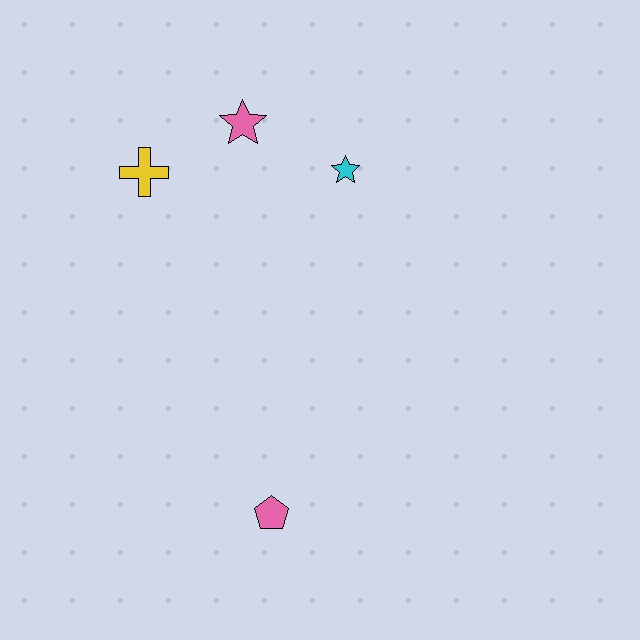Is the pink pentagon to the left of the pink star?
No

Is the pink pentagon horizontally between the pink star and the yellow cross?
No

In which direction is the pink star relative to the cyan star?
The pink star is to the left of the cyan star.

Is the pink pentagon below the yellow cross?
Yes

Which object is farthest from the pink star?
The pink pentagon is farthest from the pink star.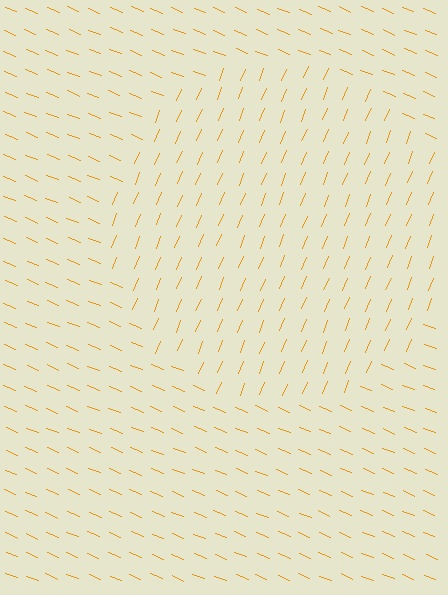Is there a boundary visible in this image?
Yes, there is a texture boundary formed by a change in line orientation.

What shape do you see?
I see a circle.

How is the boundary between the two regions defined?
The boundary is defined purely by a change in line orientation (approximately 89 degrees difference). All lines are the same color and thickness.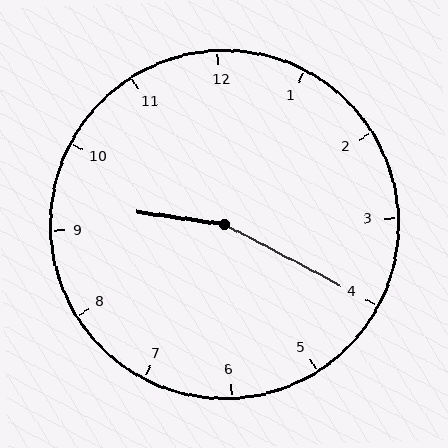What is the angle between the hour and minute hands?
Approximately 160 degrees.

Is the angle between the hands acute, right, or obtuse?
It is obtuse.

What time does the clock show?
9:20.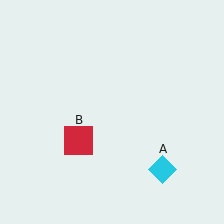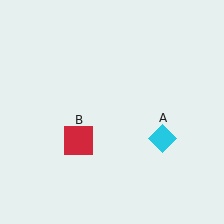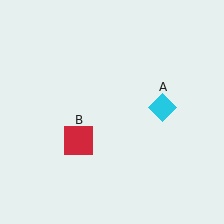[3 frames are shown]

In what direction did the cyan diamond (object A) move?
The cyan diamond (object A) moved up.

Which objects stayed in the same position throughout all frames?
Red square (object B) remained stationary.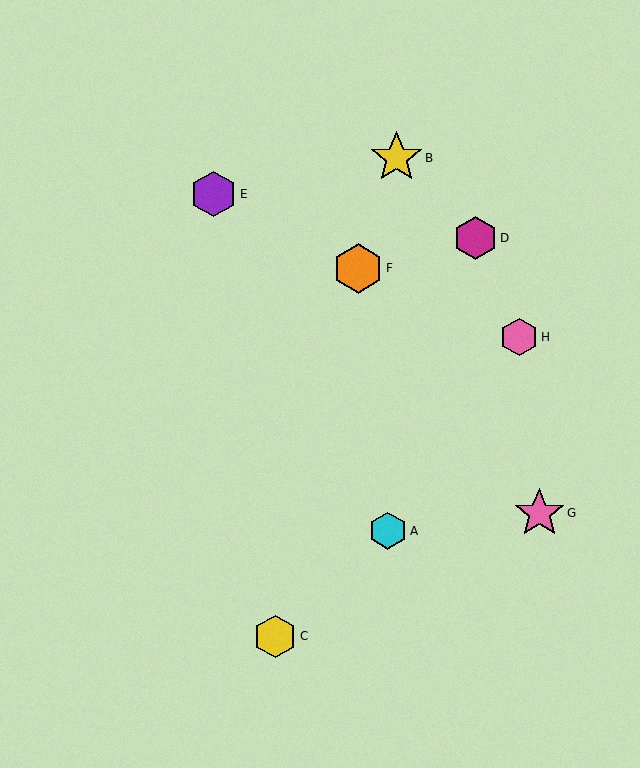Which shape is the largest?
The yellow star (labeled B) is the largest.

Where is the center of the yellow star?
The center of the yellow star is at (396, 158).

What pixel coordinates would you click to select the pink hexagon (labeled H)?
Click at (519, 337) to select the pink hexagon H.